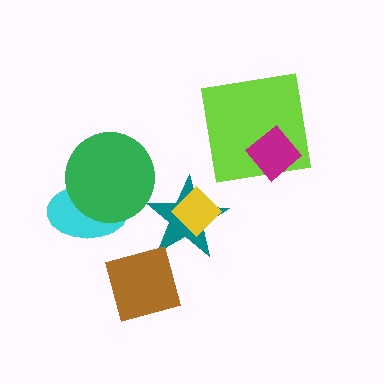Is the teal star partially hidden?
Yes, it is partially covered by another shape.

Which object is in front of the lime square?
The magenta diamond is in front of the lime square.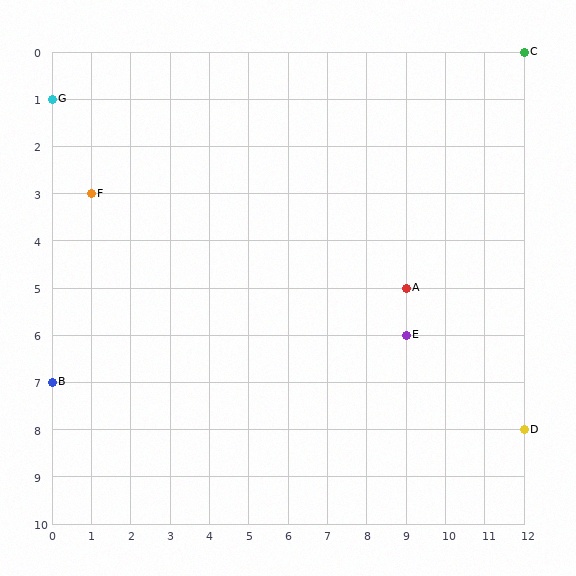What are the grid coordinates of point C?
Point C is at grid coordinates (12, 0).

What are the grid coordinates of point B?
Point B is at grid coordinates (0, 7).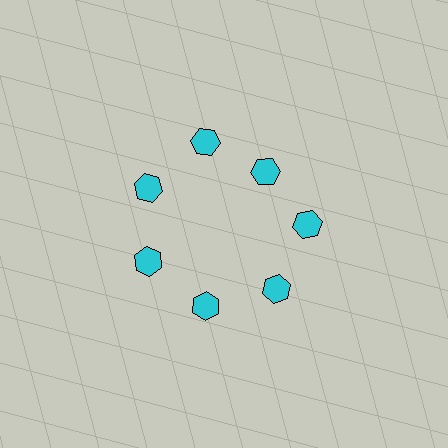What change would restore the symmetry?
The symmetry would be restored by moving it outward, back onto the ring so that all 7 hexagons sit at equal angles and equal distance from the center.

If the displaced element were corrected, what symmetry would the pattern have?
It would have 7-fold rotational symmetry — the pattern would map onto itself every 51 degrees.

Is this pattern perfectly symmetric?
No. The 7 cyan hexagons are arranged in a ring, but one element near the 1 o'clock position is pulled inward toward the center, breaking the 7-fold rotational symmetry.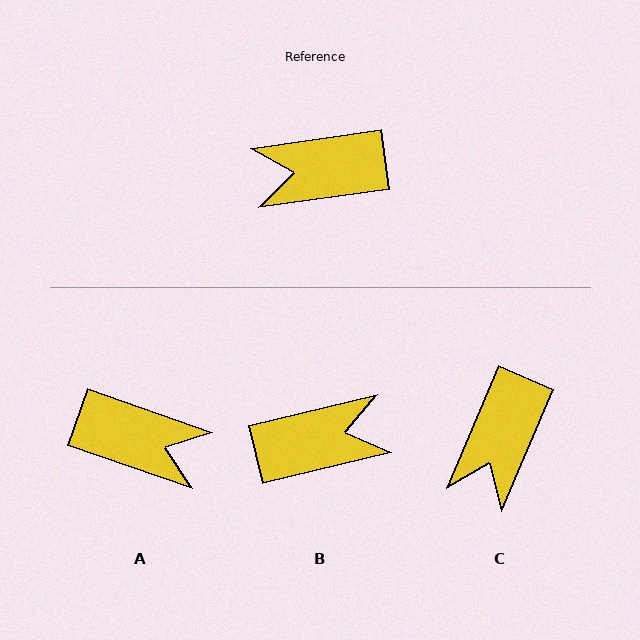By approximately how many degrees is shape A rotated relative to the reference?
Approximately 153 degrees counter-clockwise.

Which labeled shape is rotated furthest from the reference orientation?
B, about 175 degrees away.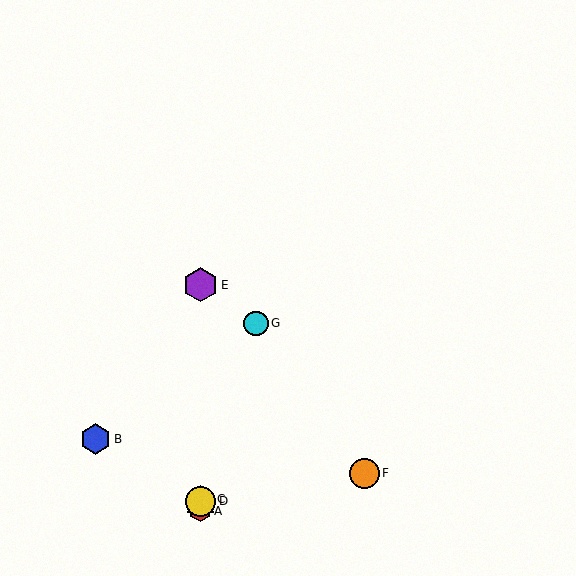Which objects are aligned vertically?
Objects A, C, D, E are aligned vertically.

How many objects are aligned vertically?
4 objects (A, C, D, E) are aligned vertically.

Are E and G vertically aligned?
No, E is at x≈200 and G is at x≈256.